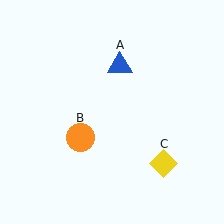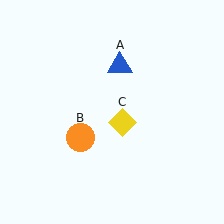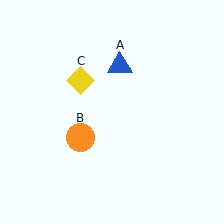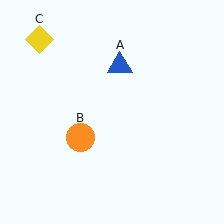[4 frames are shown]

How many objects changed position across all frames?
1 object changed position: yellow diamond (object C).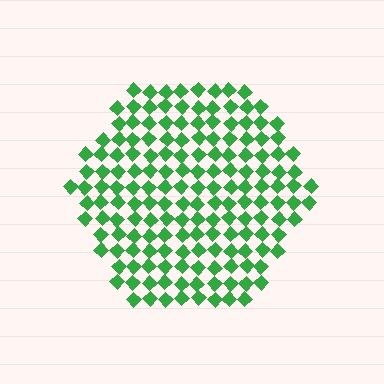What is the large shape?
The large shape is a hexagon.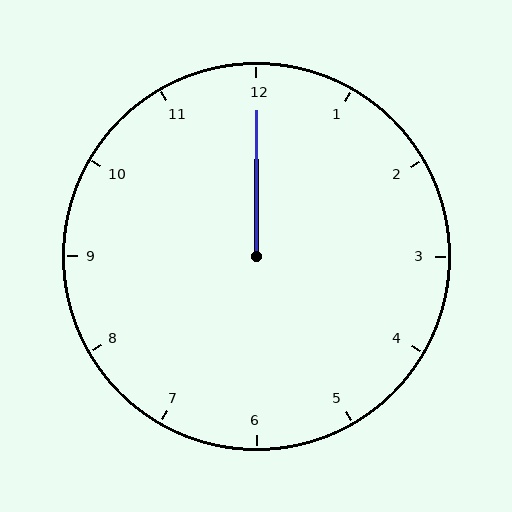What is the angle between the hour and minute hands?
Approximately 0 degrees.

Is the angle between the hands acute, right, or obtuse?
It is acute.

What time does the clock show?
12:00.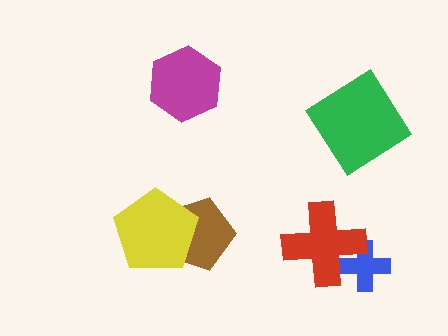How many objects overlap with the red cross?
1 object overlaps with the red cross.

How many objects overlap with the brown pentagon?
1 object overlaps with the brown pentagon.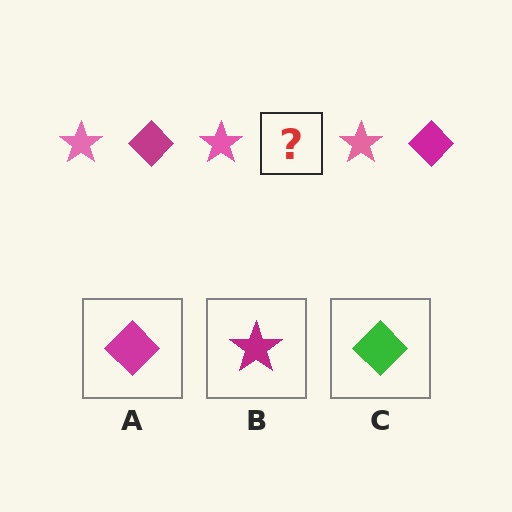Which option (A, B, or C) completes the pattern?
A.